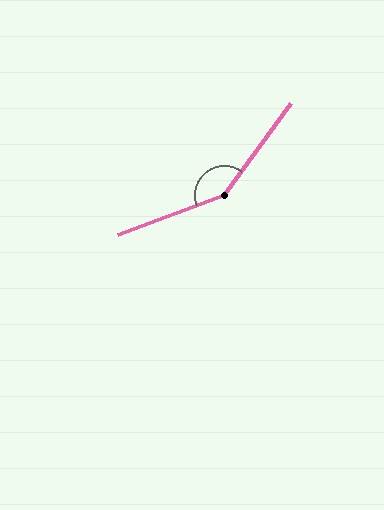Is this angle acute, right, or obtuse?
It is obtuse.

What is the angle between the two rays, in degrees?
Approximately 147 degrees.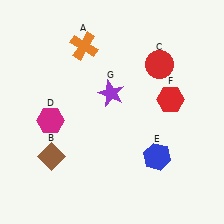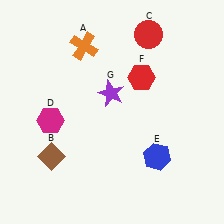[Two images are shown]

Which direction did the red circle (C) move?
The red circle (C) moved up.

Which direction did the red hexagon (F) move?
The red hexagon (F) moved left.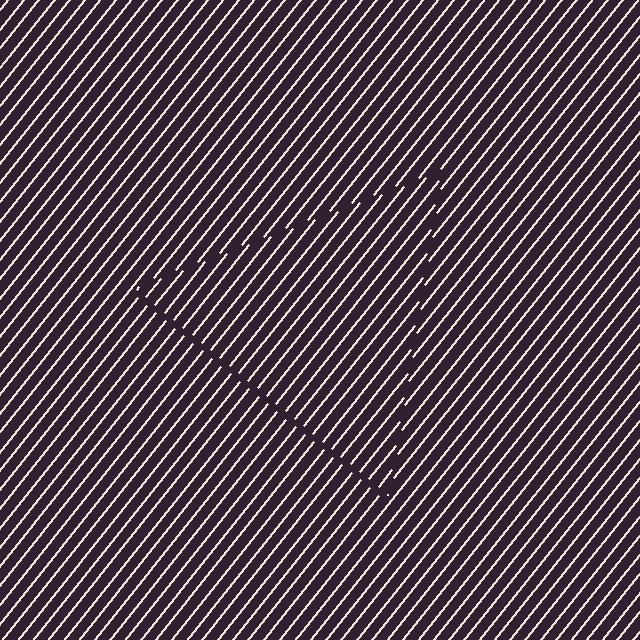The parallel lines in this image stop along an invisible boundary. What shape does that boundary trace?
An illusory triangle. The interior of the shape contains the same grating, shifted by half a period — the contour is defined by the phase discontinuity where line-ends from the inner and outer gratings abut.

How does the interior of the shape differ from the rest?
The interior of the shape contains the same grating, shifted by half a period — the contour is defined by the phase discontinuity where line-ends from the inner and outer gratings abut.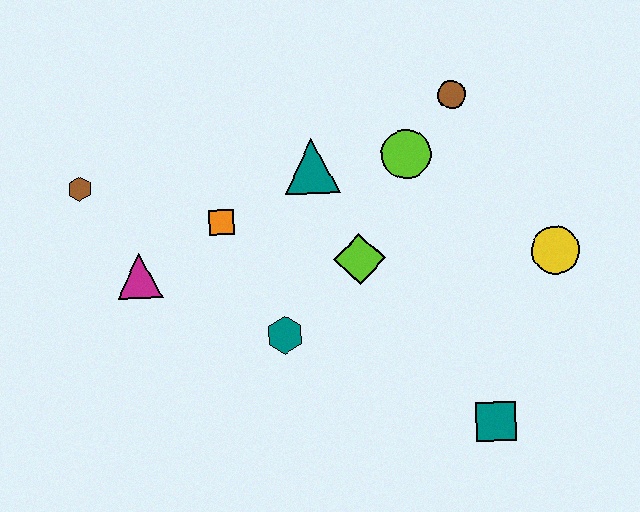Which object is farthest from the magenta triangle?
The yellow circle is farthest from the magenta triangle.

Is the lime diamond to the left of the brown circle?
Yes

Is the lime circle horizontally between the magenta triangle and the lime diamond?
No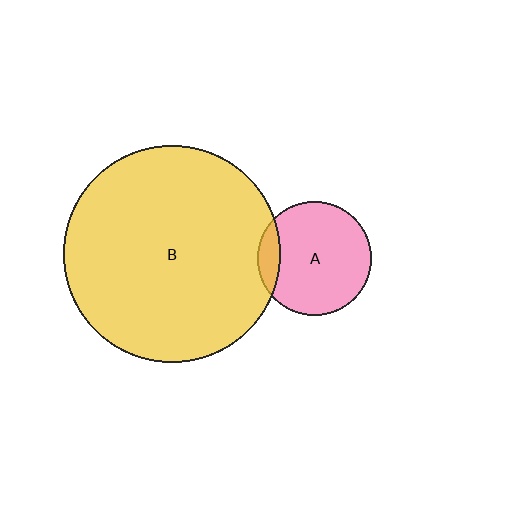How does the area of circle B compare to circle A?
Approximately 3.7 times.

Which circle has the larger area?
Circle B (yellow).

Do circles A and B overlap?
Yes.